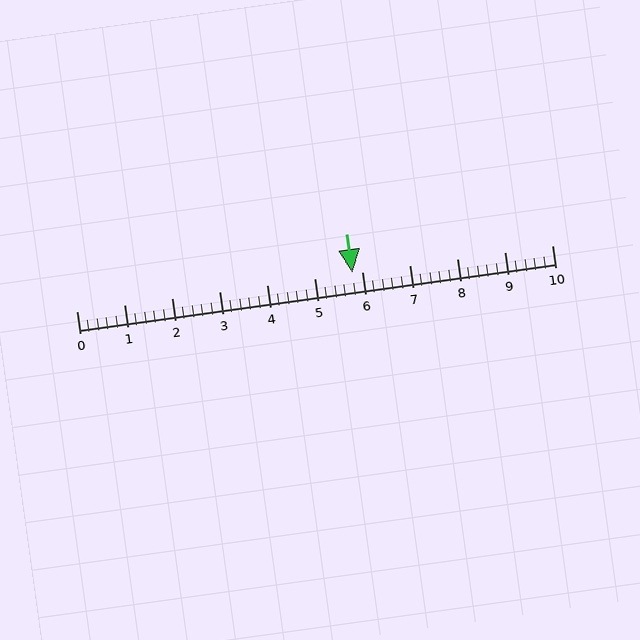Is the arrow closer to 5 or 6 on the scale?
The arrow is closer to 6.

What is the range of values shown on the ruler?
The ruler shows values from 0 to 10.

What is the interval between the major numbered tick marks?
The major tick marks are spaced 1 units apart.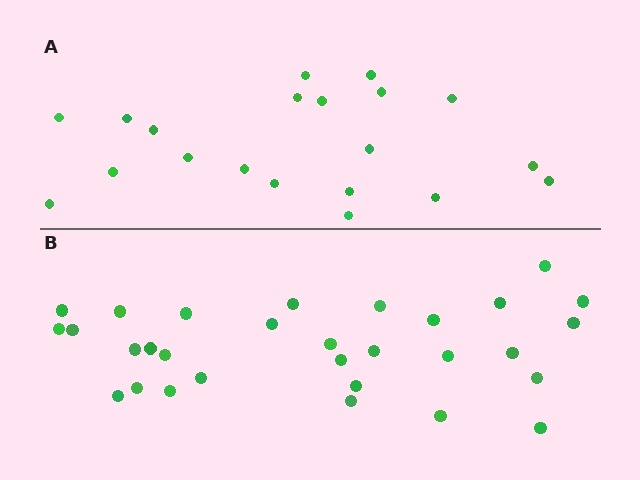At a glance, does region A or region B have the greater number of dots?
Region B (the bottom region) has more dots.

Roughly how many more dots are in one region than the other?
Region B has roughly 10 or so more dots than region A.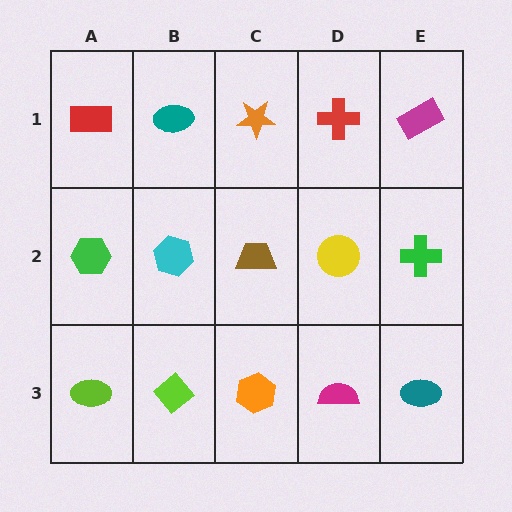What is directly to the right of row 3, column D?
A teal ellipse.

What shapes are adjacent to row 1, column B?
A cyan hexagon (row 2, column B), a red rectangle (row 1, column A), an orange star (row 1, column C).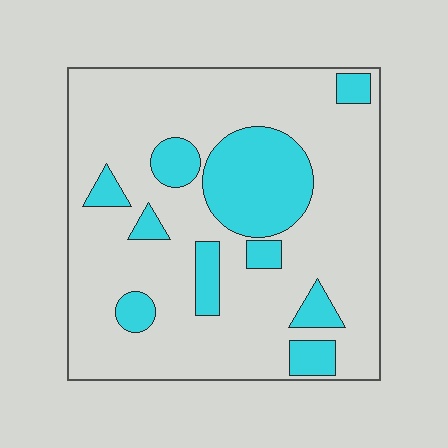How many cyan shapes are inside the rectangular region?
10.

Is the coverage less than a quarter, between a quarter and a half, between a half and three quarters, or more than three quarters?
Less than a quarter.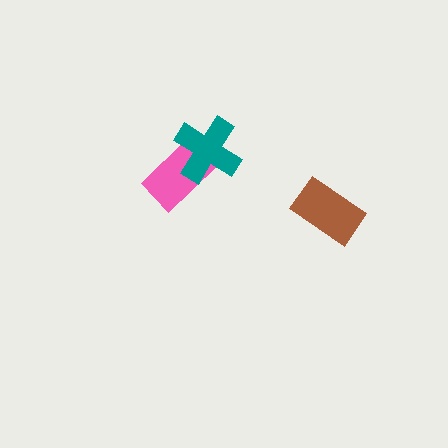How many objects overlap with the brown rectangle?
0 objects overlap with the brown rectangle.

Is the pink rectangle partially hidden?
Yes, it is partially covered by another shape.